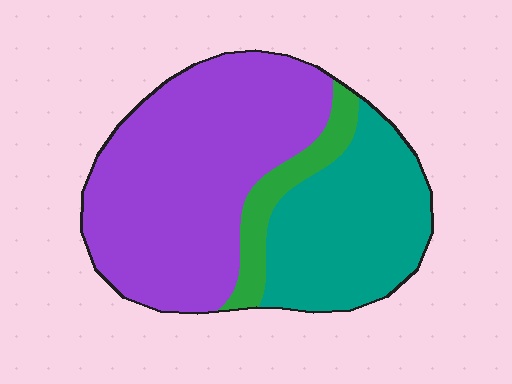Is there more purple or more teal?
Purple.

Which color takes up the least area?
Green, at roughly 10%.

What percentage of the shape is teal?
Teal covers 33% of the shape.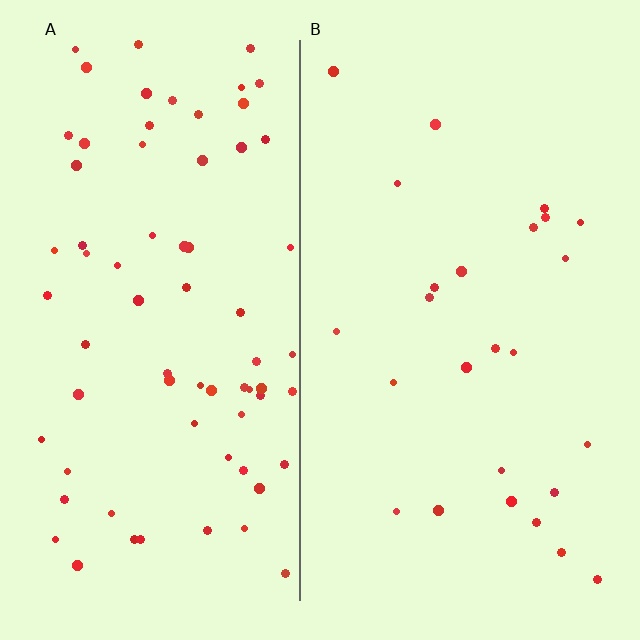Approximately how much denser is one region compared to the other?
Approximately 2.8× — region A over region B.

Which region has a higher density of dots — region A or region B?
A (the left).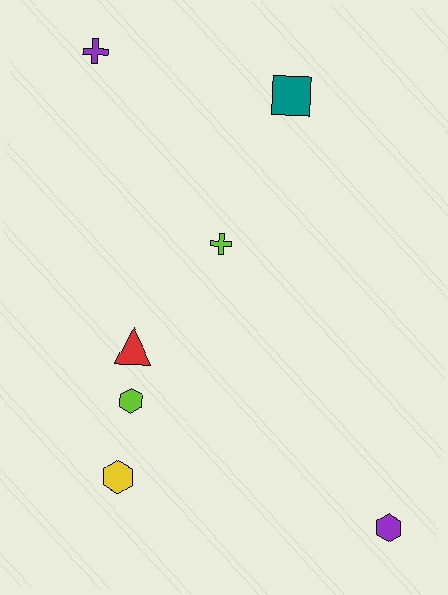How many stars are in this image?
There are no stars.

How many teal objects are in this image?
There is 1 teal object.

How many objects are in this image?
There are 7 objects.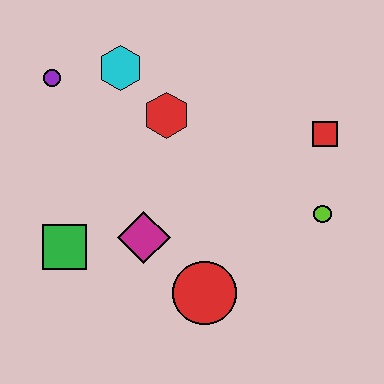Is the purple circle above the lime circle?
Yes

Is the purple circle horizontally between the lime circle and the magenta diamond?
No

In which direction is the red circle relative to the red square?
The red circle is below the red square.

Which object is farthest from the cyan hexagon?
The lime circle is farthest from the cyan hexagon.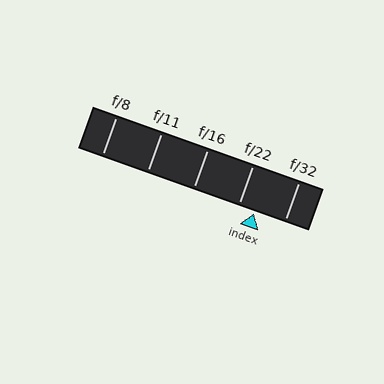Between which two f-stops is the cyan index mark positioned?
The index mark is between f/22 and f/32.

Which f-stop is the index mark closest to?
The index mark is closest to f/22.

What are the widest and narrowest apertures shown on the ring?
The widest aperture shown is f/8 and the narrowest is f/32.